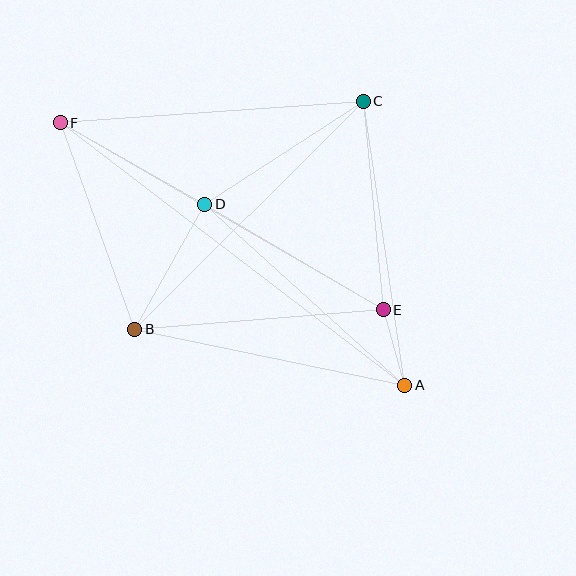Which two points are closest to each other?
Points A and E are closest to each other.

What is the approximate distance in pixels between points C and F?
The distance between C and F is approximately 304 pixels.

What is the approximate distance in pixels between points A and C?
The distance between A and C is approximately 287 pixels.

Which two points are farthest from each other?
Points A and F are farthest from each other.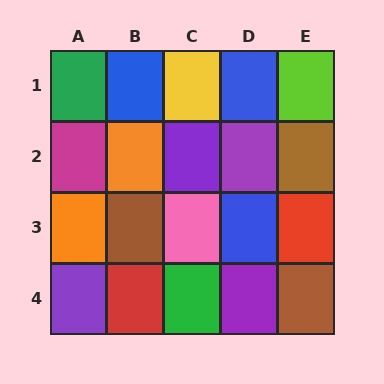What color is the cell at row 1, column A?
Green.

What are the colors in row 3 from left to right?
Orange, brown, pink, blue, red.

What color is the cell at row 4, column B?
Red.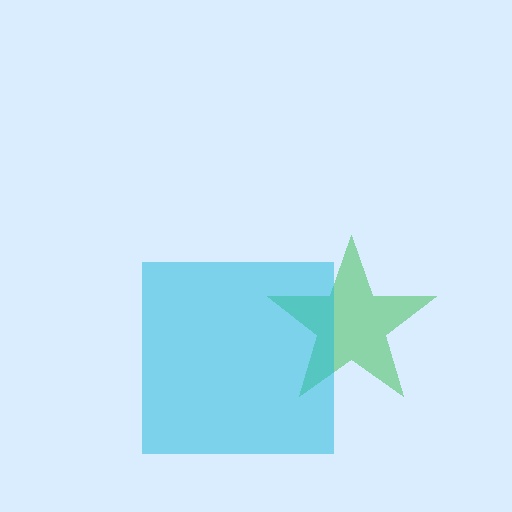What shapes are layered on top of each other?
The layered shapes are: a green star, a cyan square.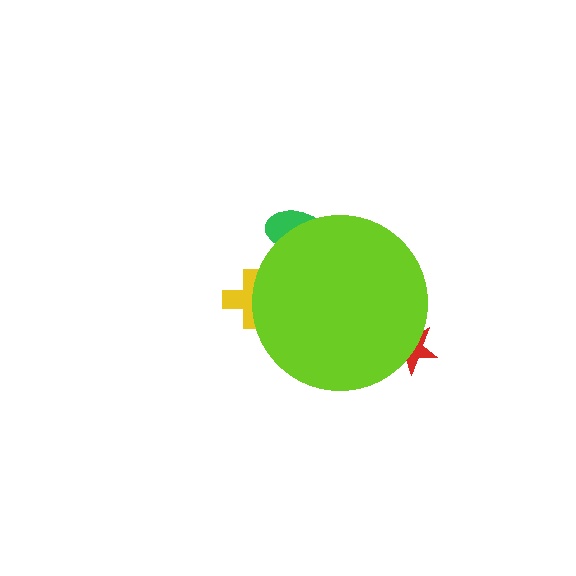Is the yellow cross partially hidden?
Yes, the yellow cross is partially hidden behind the lime circle.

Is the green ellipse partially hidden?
Yes, the green ellipse is partially hidden behind the lime circle.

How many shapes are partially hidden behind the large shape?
3 shapes are partially hidden.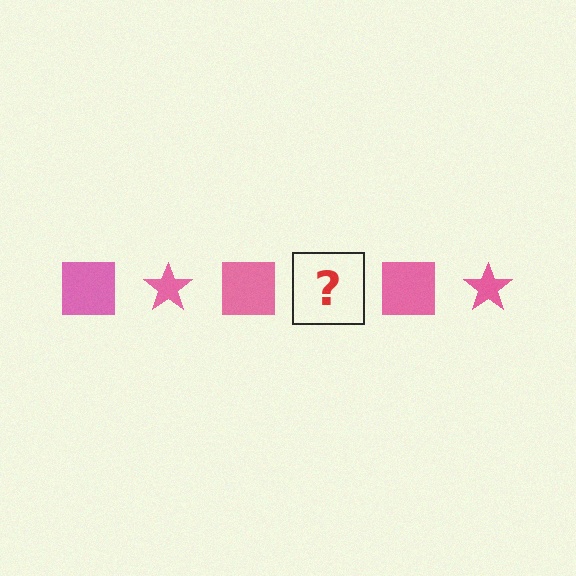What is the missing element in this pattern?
The missing element is a pink star.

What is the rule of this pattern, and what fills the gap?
The rule is that the pattern cycles through square, star shapes in pink. The gap should be filled with a pink star.